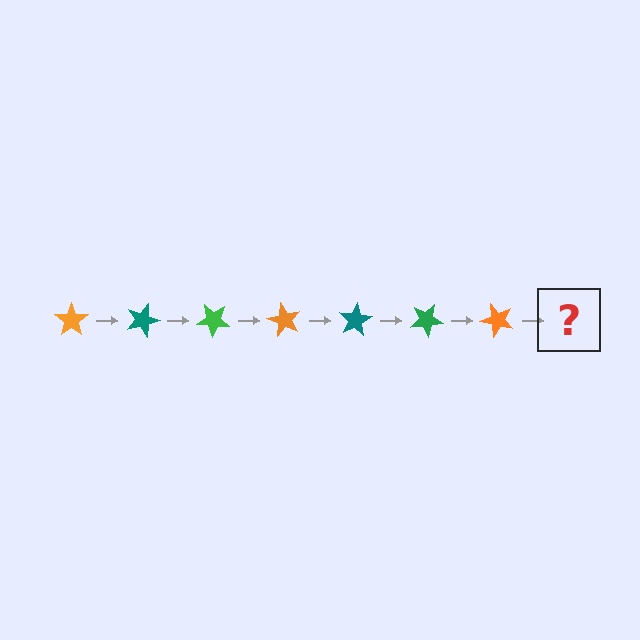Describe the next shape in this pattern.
It should be a teal star, rotated 140 degrees from the start.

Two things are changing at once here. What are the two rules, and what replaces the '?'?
The two rules are that it rotates 20 degrees each step and the color cycles through orange, teal, and green. The '?' should be a teal star, rotated 140 degrees from the start.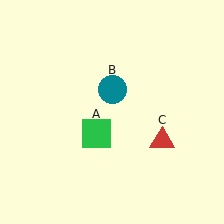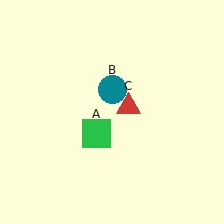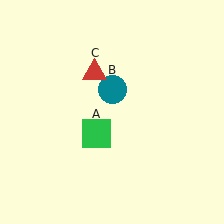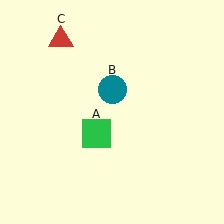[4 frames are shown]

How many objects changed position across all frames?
1 object changed position: red triangle (object C).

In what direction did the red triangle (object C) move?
The red triangle (object C) moved up and to the left.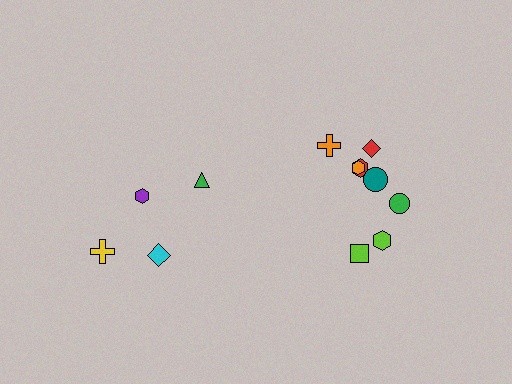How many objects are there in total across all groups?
There are 12 objects.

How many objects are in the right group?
There are 8 objects.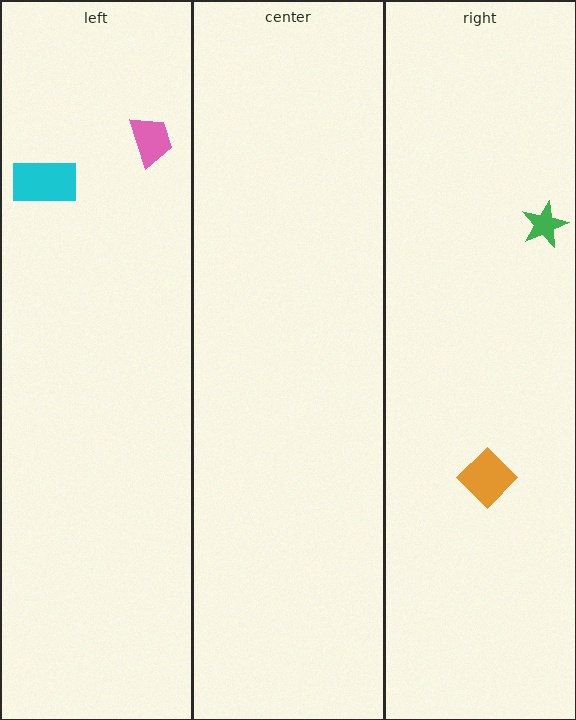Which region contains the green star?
The right region.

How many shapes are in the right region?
2.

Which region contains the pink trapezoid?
The left region.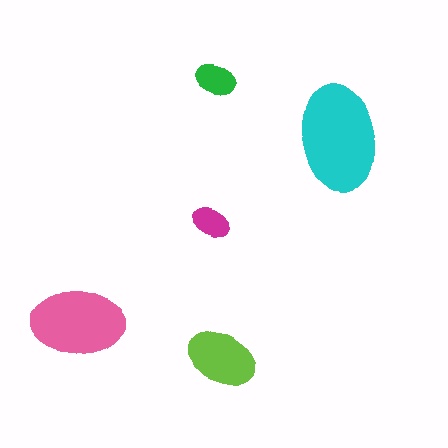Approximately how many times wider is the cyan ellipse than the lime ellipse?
About 1.5 times wider.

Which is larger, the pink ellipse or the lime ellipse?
The pink one.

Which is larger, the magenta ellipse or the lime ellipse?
The lime one.